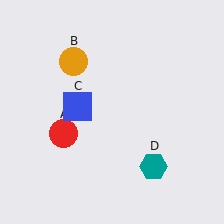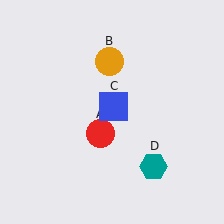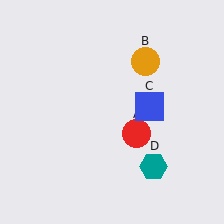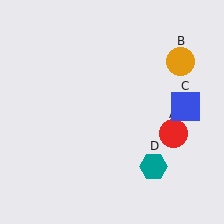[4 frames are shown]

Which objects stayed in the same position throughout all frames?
Teal hexagon (object D) remained stationary.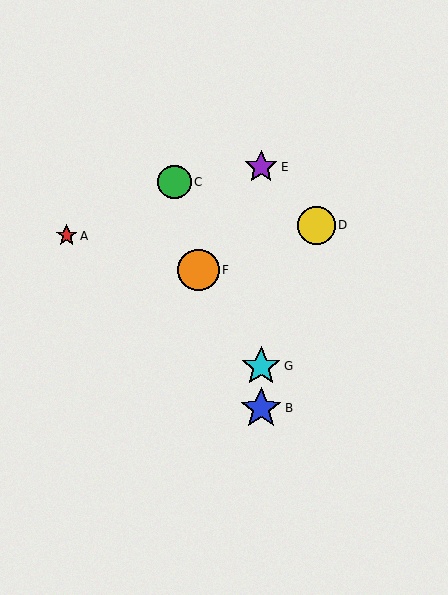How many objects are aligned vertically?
3 objects (B, E, G) are aligned vertically.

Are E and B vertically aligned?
Yes, both are at x≈261.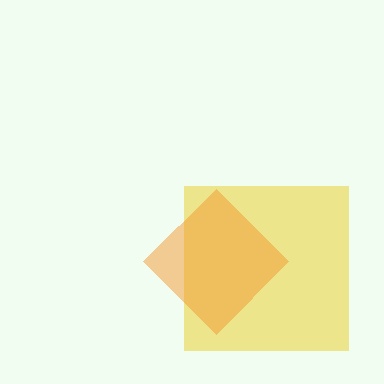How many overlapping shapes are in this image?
There are 2 overlapping shapes in the image.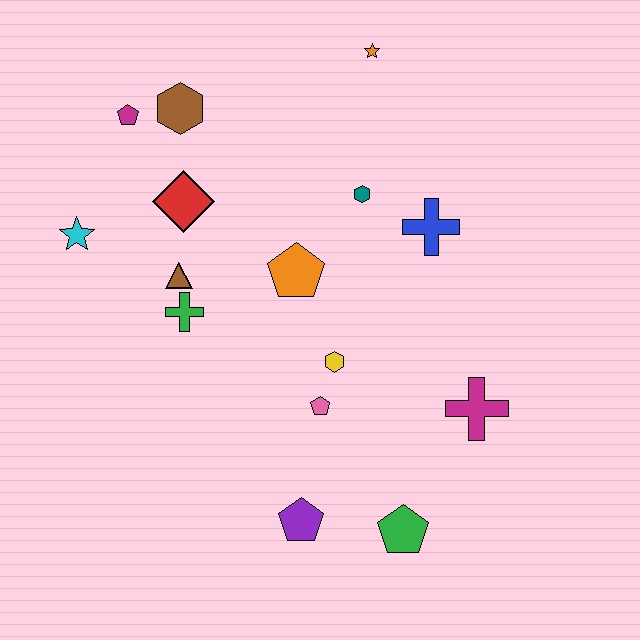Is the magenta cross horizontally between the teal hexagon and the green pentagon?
No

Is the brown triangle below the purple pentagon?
No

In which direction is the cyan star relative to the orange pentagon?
The cyan star is to the left of the orange pentagon.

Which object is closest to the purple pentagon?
The green pentagon is closest to the purple pentagon.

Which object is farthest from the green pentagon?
The magenta pentagon is farthest from the green pentagon.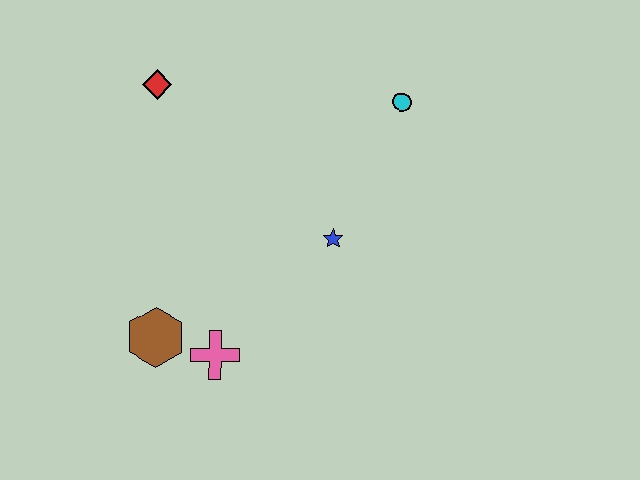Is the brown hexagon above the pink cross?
Yes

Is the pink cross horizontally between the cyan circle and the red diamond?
Yes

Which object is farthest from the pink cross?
The cyan circle is farthest from the pink cross.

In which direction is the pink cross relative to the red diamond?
The pink cross is below the red diamond.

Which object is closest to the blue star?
The cyan circle is closest to the blue star.